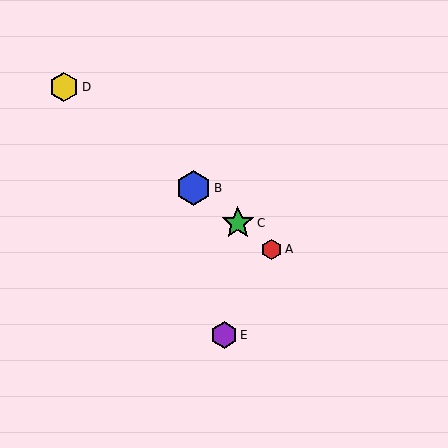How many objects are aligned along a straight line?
4 objects (A, B, C, D) are aligned along a straight line.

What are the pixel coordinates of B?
Object B is at (193, 188).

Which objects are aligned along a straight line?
Objects A, B, C, D are aligned along a straight line.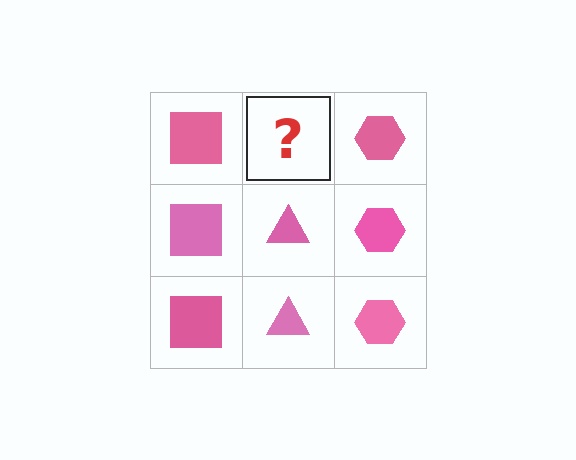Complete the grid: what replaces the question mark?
The question mark should be replaced with a pink triangle.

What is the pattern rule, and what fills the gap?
The rule is that each column has a consistent shape. The gap should be filled with a pink triangle.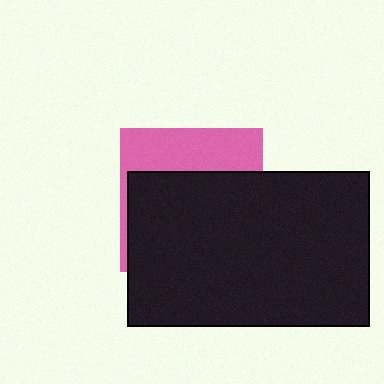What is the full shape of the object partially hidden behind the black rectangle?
The partially hidden object is a pink square.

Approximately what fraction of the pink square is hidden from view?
Roughly 66% of the pink square is hidden behind the black rectangle.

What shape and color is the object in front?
The object in front is a black rectangle.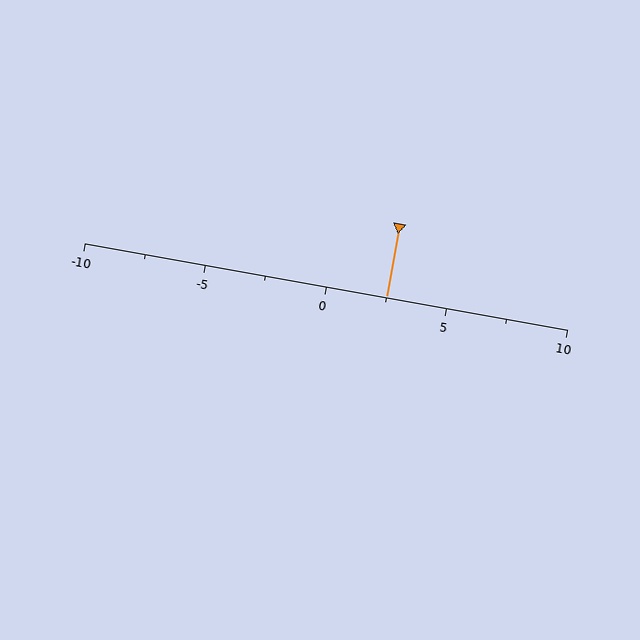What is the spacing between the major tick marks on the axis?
The major ticks are spaced 5 apart.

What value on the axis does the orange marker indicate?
The marker indicates approximately 2.5.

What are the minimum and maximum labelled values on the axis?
The axis runs from -10 to 10.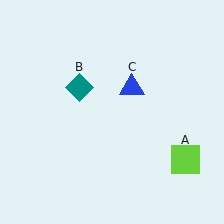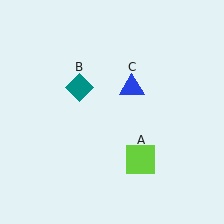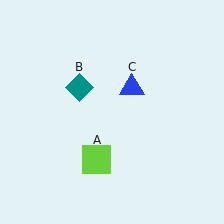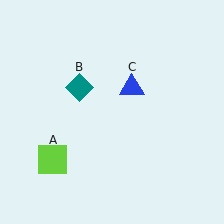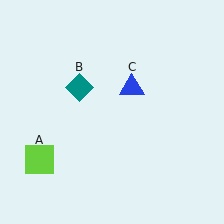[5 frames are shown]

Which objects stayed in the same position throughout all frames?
Teal diamond (object B) and blue triangle (object C) remained stationary.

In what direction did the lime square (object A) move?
The lime square (object A) moved left.